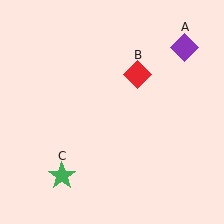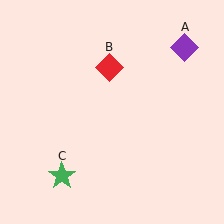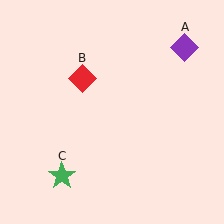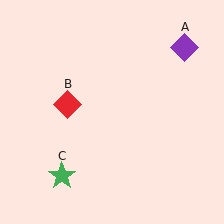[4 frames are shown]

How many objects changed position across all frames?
1 object changed position: red diamond (object B).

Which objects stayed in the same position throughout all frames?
Purple diamond (object A) and green star (object C) remained stationary.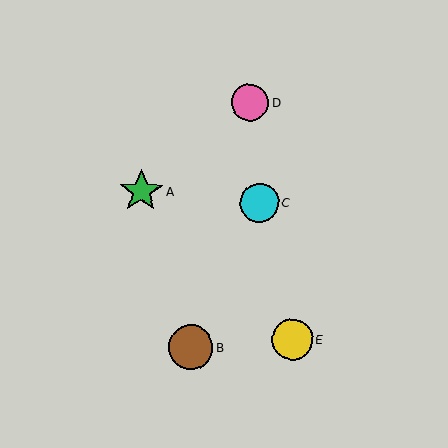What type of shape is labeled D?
Shape D is a pink circle.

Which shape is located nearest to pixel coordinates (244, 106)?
The pink circle (labeled D) at (250, 103) is nearest to that location.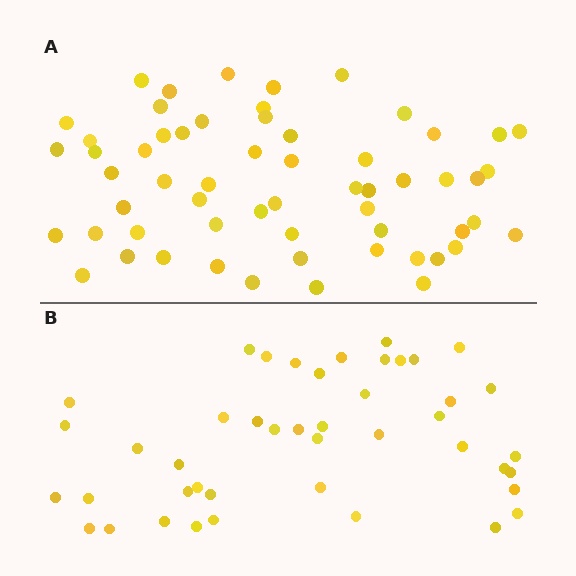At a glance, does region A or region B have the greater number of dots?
Region A (the top region) has more dots.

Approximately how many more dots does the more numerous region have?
Region A has approximately 15 more dots than region B.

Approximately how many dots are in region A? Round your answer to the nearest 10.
About 60 dots. (The exact count is 59, which rounds to 60.)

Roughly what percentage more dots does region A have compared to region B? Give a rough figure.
About 35% more.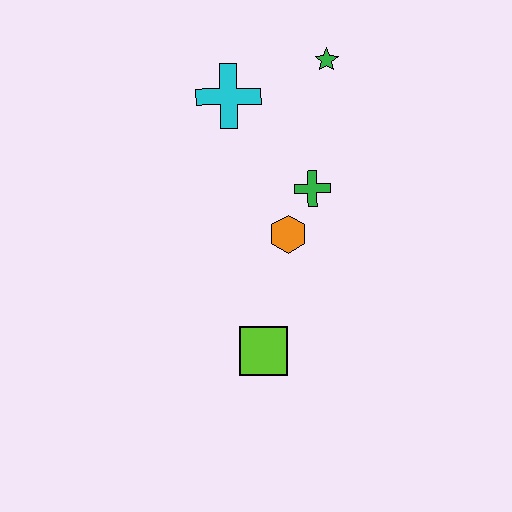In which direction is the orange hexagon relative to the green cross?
The orange hexagon is below the green cross.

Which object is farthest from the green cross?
The lime square is farthest from the green cross.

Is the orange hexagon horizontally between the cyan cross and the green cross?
Yes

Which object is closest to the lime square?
The orange hexagon is closest to the lime square.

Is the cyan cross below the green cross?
No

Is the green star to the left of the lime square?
No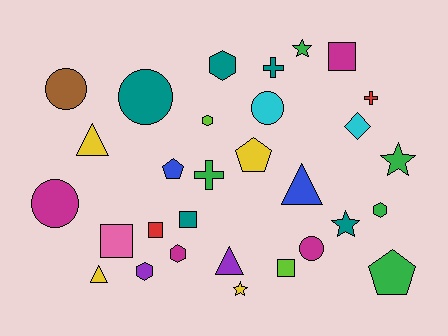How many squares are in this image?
There are 5 squares.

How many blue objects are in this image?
There are 2 blue objects.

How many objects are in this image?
There are 30 objects.